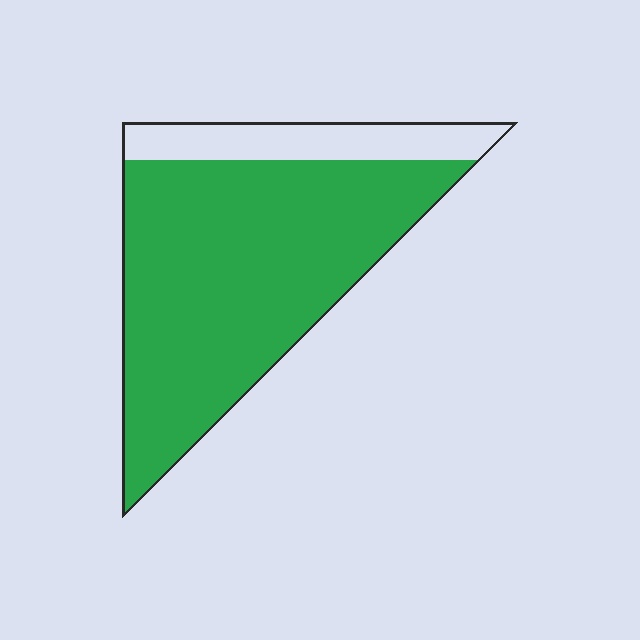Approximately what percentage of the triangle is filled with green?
Approximately 80%.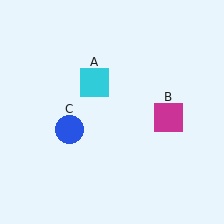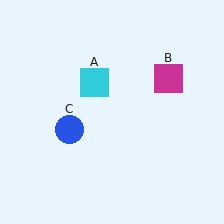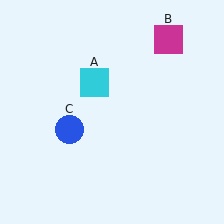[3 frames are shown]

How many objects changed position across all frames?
1 object changed position: magenta square (object B).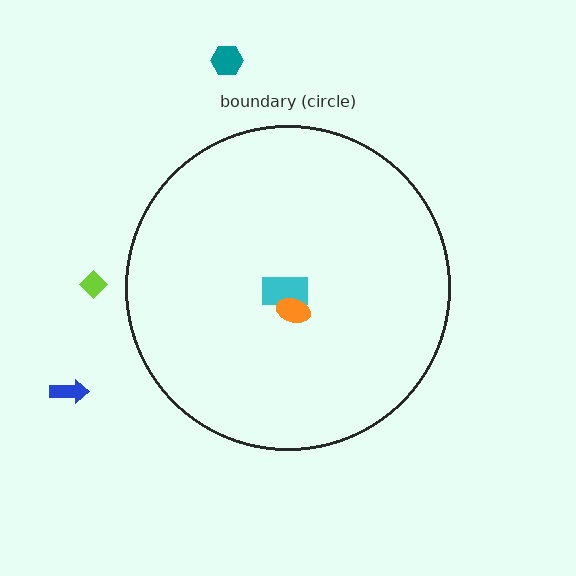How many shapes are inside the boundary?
2 inside, 3 outside.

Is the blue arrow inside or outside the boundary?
Outside.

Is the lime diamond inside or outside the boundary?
Outside.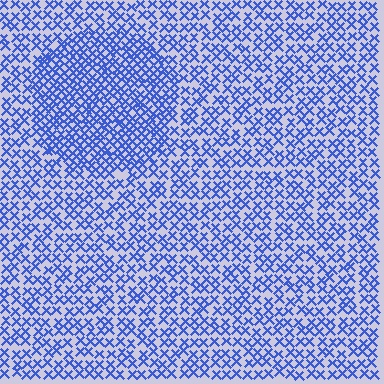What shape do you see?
I see a circle.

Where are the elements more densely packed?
The elements are more densely packed inside the circle boundary.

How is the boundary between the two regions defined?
The boundary is defined by a change in element density (approximately 1.7x ratio). All elements are the same color, size, and shape.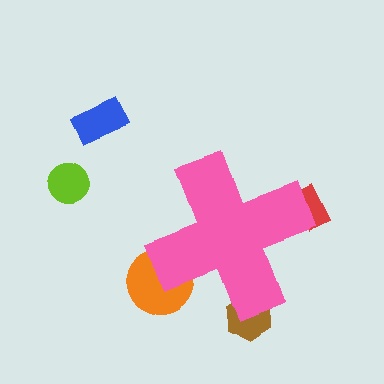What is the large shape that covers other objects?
A pink cross.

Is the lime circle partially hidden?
No, the lime circle is fully visible.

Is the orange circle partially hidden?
Yes, the orange circle is partially hidden behind the pink cross.